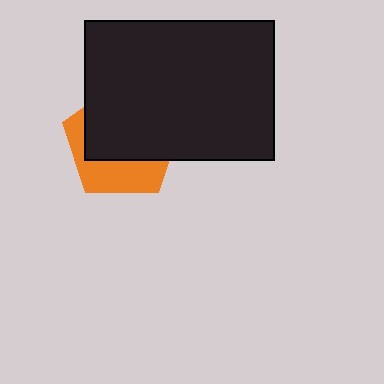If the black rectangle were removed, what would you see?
You would see the complete orange pentagon.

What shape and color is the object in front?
The object in front is a black rectangle.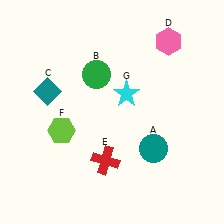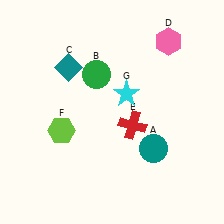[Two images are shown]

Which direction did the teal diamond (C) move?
The teal diamond (C) moved up.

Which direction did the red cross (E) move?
The red cross (E) moved up.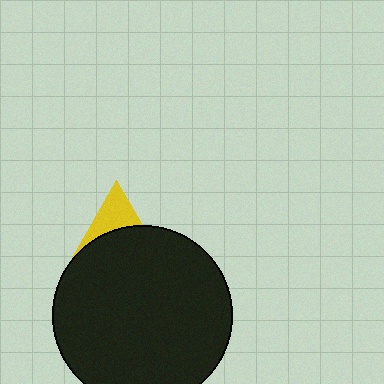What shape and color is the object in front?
The object in front is a black circle.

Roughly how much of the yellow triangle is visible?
A small part of it is visible (roughly 44%).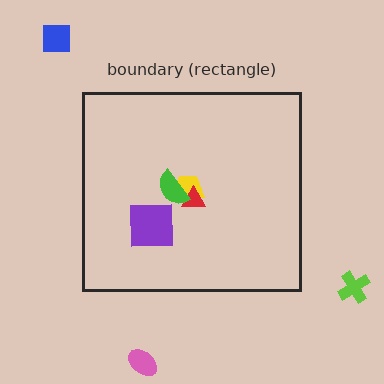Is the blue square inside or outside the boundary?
Outside.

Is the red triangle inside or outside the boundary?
Inside.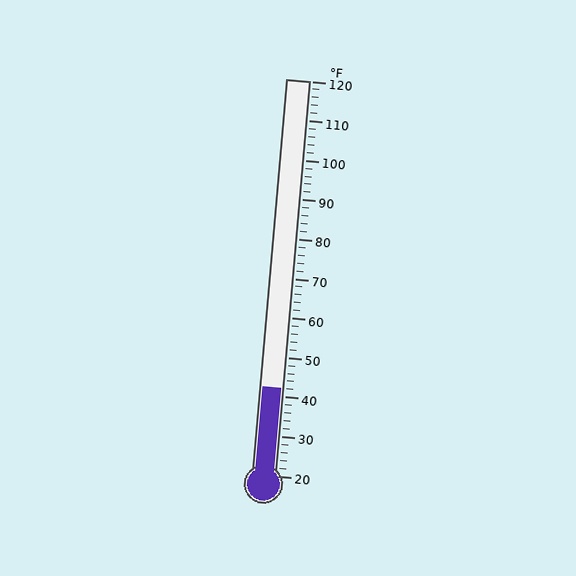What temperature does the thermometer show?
The thermometer shows approximately 42°F.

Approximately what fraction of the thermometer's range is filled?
The thermometer is filled to approximately 20% of its range.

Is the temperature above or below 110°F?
The temperature is below 110°F.